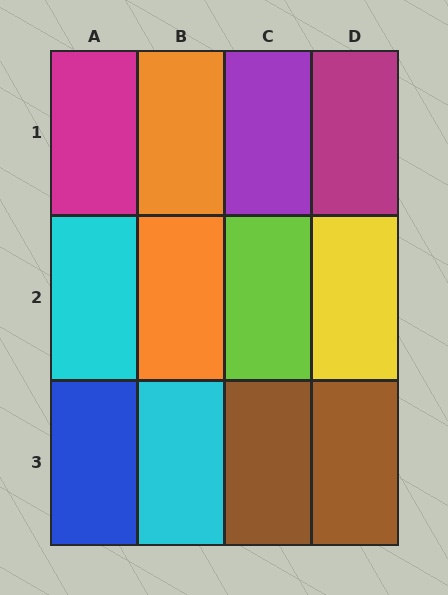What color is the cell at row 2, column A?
Cyan.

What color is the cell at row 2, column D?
Yellow.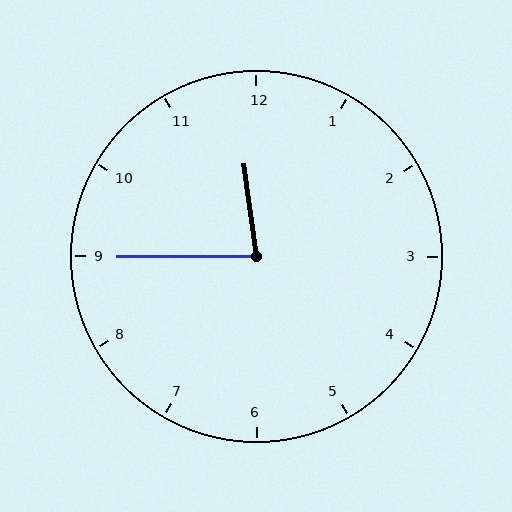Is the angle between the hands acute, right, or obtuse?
It is acute.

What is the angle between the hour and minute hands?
Approximately 82 degrees.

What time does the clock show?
11:45.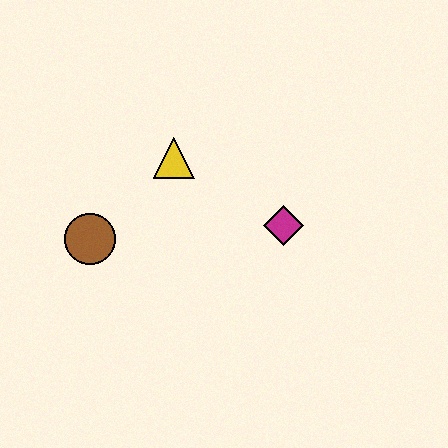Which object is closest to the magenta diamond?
The yellow triangle is closest to the magenta diamond.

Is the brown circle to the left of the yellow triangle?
Yes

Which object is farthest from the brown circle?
The magenta diamond is farthest from the brown circle.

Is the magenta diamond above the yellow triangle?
No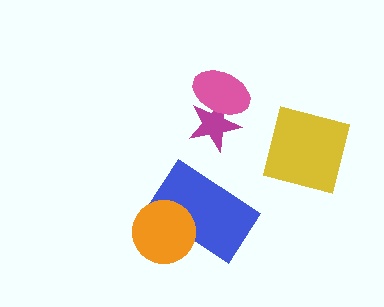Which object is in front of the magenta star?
The pink ellipse is in front of the magenta star.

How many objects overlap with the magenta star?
1 object overlaps with the magenta star.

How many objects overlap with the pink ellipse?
1 object overlaps with the pink ellipse.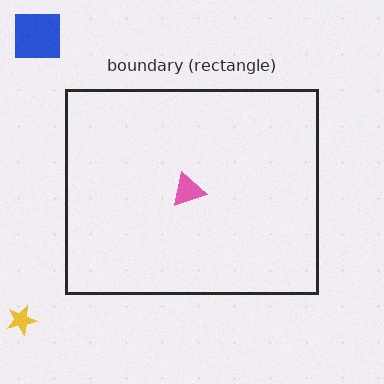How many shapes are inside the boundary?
1 inside, 2 outside.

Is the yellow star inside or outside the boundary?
Outside.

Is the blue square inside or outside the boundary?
Outside.